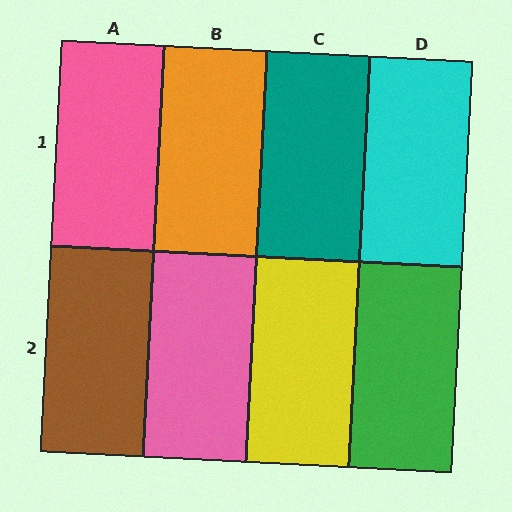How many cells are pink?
2 cells are pink.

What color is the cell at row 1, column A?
Pink.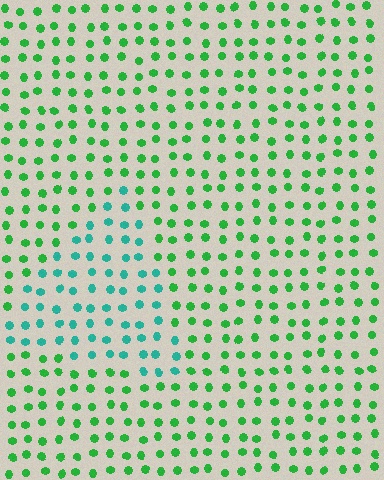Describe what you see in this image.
The image is filled with small green elements in a uniform arrangement. A triangle-shaped region is visible where the elements are tinted to a slightly different hue, forming a subtle color boundary.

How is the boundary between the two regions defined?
The boundary is defined purely by a slight shift in hue (about 42 degrees). Spacing, size, and orientation are identical on both sides.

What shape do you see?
I see a triangle.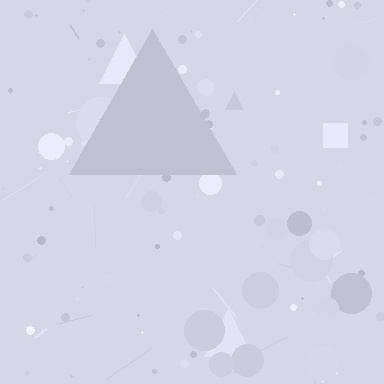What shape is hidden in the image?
A triangle is hidden in the image.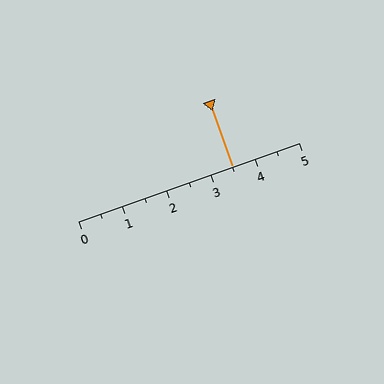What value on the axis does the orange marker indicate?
The marker indicates approximately 3.5.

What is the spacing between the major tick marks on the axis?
The major ticks are spaced 1 apart.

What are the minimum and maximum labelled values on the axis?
The axis runs from 0 to 5.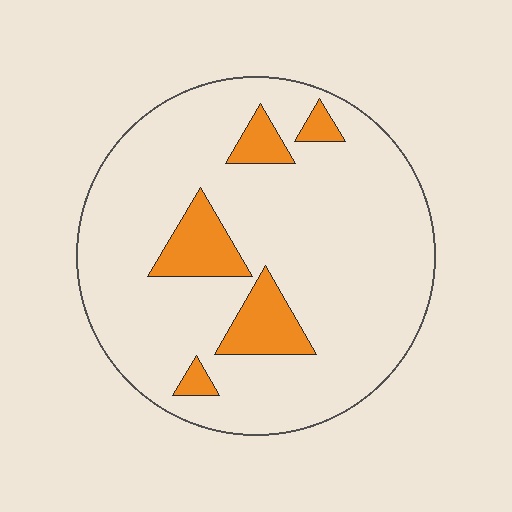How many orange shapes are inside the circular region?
5.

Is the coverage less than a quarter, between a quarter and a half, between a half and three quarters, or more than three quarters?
Less than a quarter.